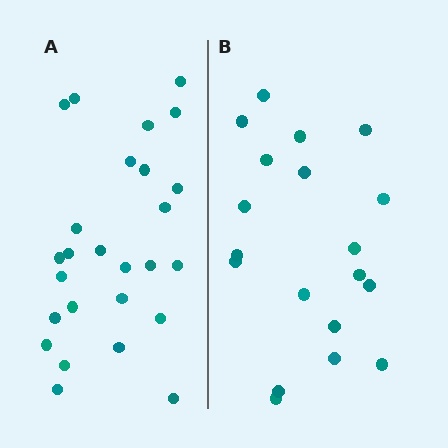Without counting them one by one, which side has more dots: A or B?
Region A (the left region) has more dots.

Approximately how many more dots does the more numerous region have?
Region A has roughly 8 or so more dots than region B.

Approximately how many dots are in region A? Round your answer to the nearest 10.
About 30 dots. (The exact count is 26, which rounds to 30.)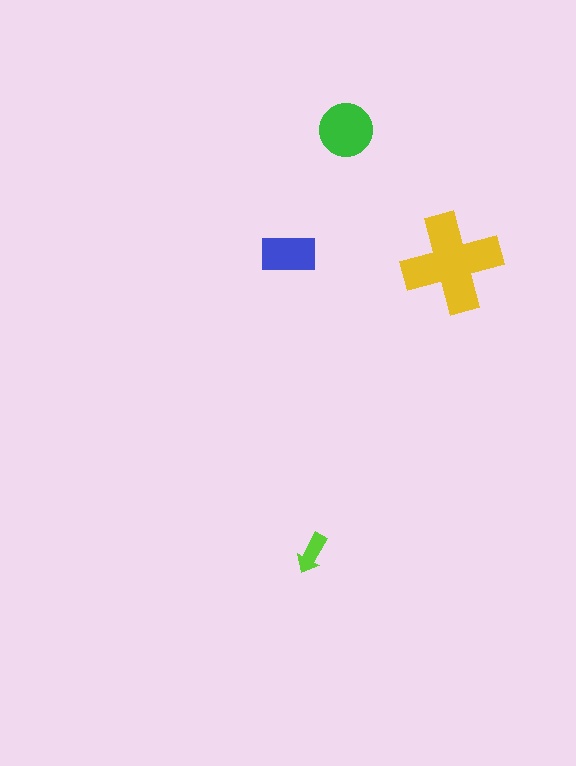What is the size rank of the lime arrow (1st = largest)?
4th.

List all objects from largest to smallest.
The yellow cross, the green circle, the blue rectangle, the lime arrow.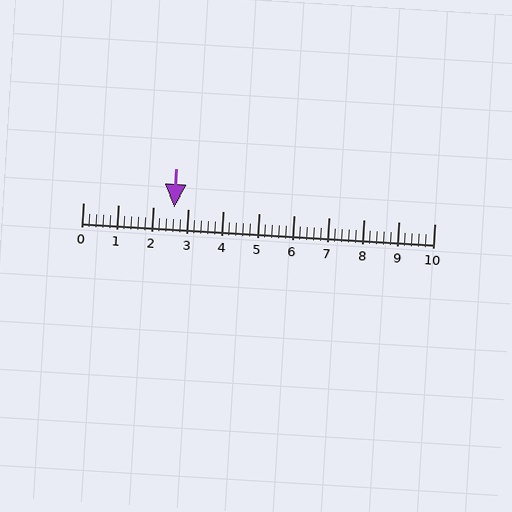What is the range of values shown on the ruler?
The ruler shows values from 0 to 10.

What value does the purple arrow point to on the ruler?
The purple arrow points to approximately 2.6.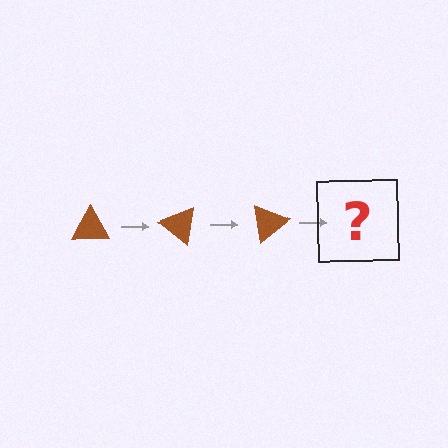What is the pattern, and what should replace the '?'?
The pattern is that the triangle rotates 40 degrees each step. The '?' should be a brown triangle rotated 120 degrees.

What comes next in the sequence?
The next element should be a brown triangle rotated 120 degrees.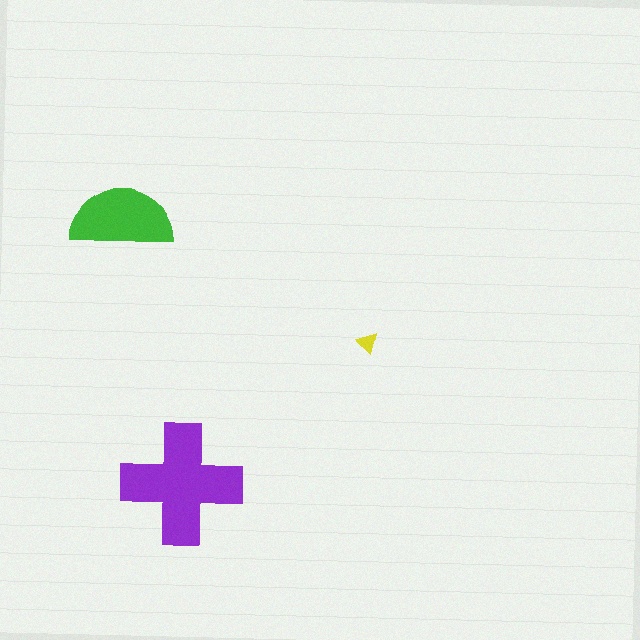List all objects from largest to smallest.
The purple cross, the green semicircle, the yellow triangle.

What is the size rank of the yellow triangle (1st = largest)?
3rd.